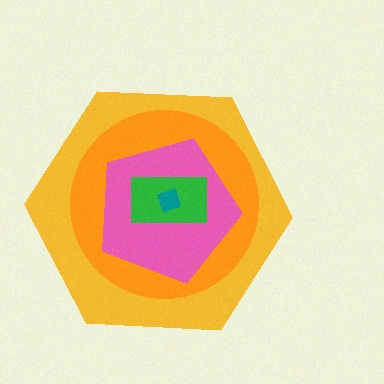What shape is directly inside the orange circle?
The pink pentagon.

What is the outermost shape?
The yellow hexagon.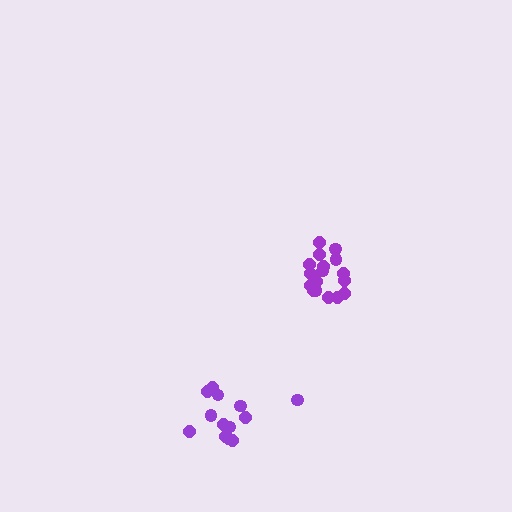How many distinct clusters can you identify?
There are 2 distinct clusters.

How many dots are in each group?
Group 1: 17 dots, Group 2: 13 dots (30 total).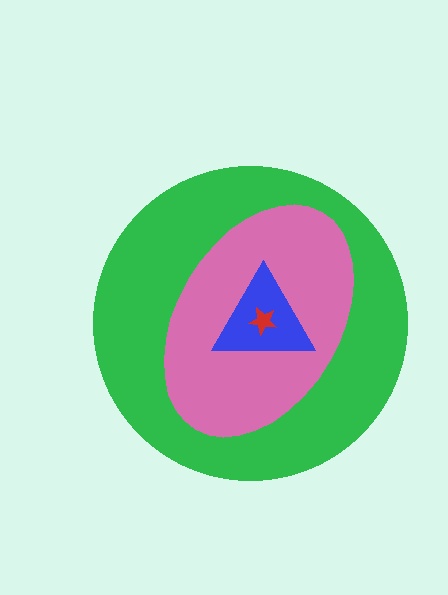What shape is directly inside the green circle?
The pink ellipse.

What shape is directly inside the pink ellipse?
The blue triangle.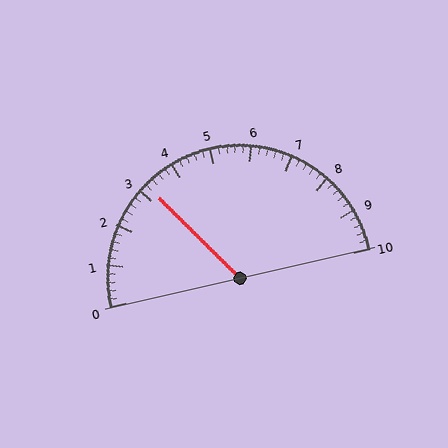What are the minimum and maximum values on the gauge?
The gauge ranges from 0 to 10.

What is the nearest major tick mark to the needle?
The nearest major tick mark is 3.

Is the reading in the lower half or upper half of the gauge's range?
The reading is in the lower half of the range (0 to 10).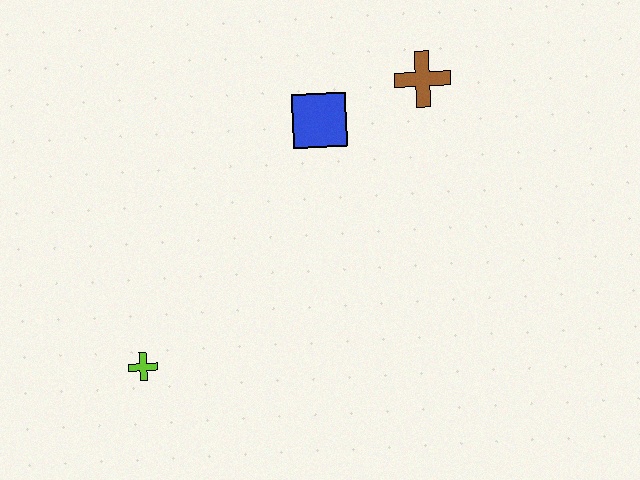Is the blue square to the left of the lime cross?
No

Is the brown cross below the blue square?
No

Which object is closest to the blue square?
The brown cross is closest to the blue square.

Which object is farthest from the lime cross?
The brown cross is farthest from the lime cross.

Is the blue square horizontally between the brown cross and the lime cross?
Yes